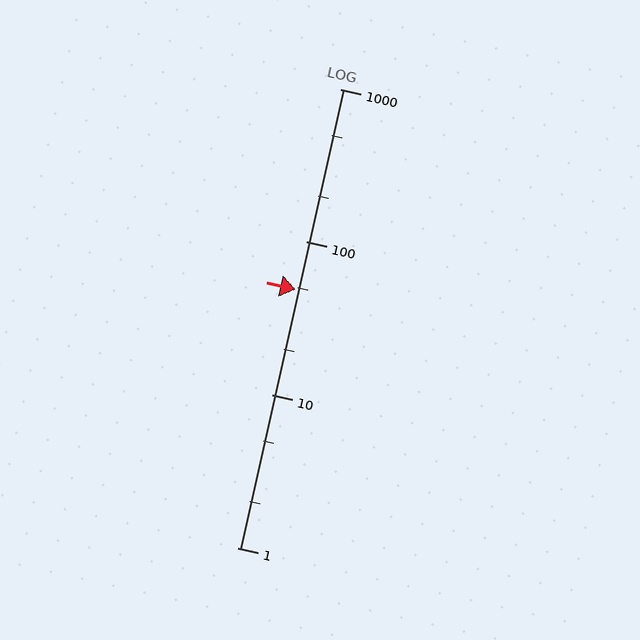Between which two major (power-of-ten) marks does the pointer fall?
The pointer is between 10 and 100.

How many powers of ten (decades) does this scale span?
The scale spans 3 decades, from 1 to 1000.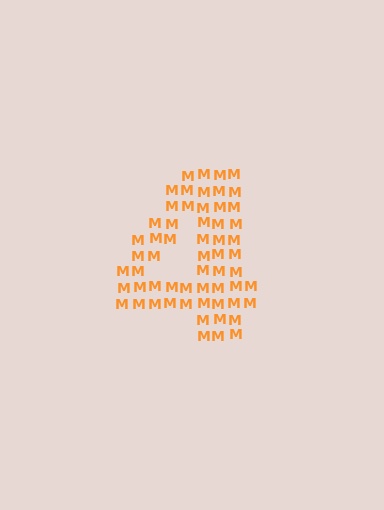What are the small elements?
The small elements are letter M's.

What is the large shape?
The large shape is the digit 4.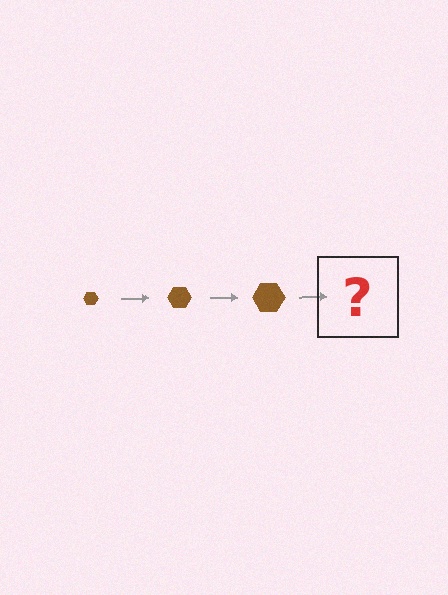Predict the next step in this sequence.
The next step is a brown hexagon, larger than the previous one.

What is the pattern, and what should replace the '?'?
The pattern is that the hexagon gets progressively larger each step. The '?' should be a brown hexagon, larger than the previous one.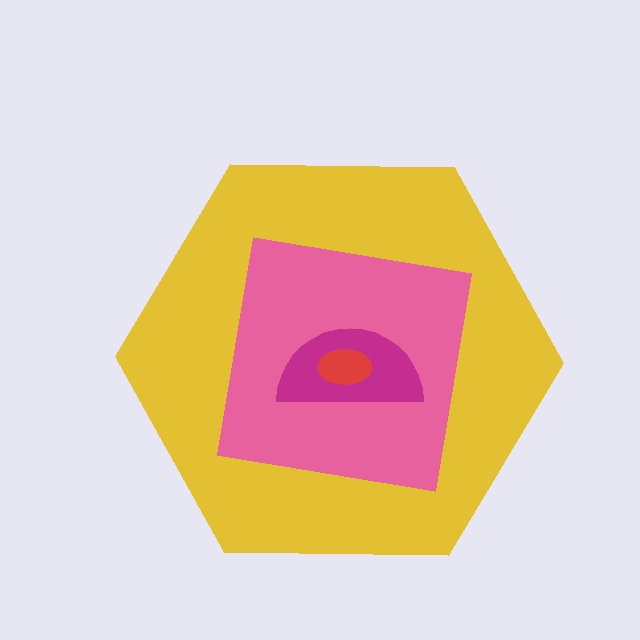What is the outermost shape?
The yellow hexagon.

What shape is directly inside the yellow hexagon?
The pink square.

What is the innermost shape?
The red ellipse.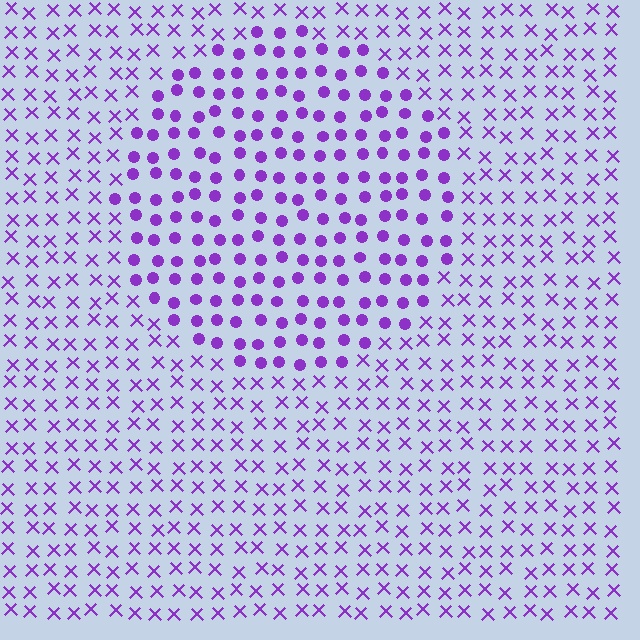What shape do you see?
I see a circle.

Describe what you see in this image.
The image is filled with small purple elements arranged in a uniform grid. A circle-shaped region contains circles, while the surrounding area contains X marks. The boundary is defined purely by the change in element shape.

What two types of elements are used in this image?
The image uses circles inside the circle region and X marks outside it.